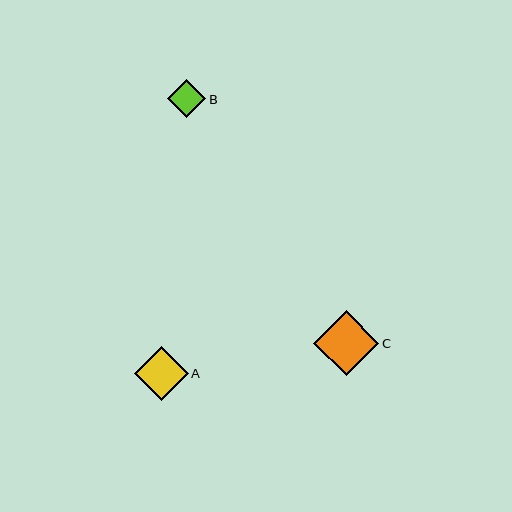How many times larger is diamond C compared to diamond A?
Diamond C is approximately 1.2 times the size of diamond A.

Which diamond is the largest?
Diamond C is the largest with a size of approximately 65 pixels.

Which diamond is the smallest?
Diamond B is the smallest with a size of approximately 38 pixels.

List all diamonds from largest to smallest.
From largest to smallest: C, A, B.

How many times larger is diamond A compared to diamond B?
Diamond A is approximately 1.4 times the size of diamond B.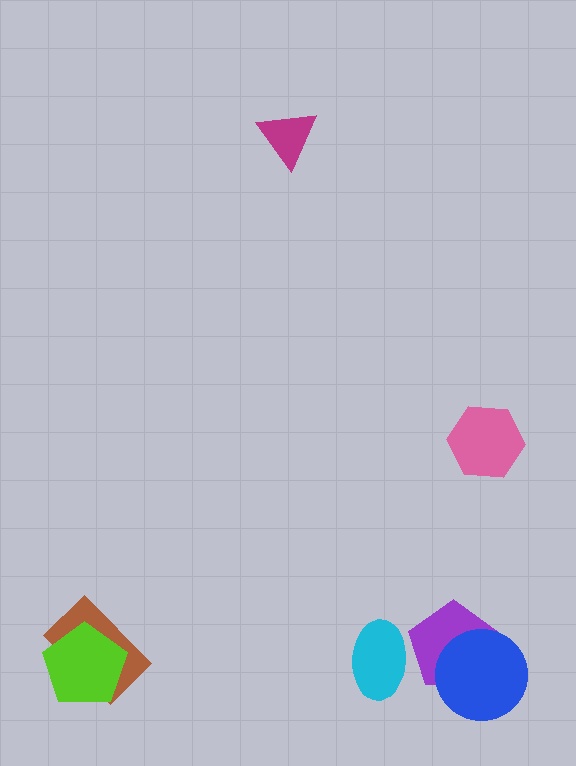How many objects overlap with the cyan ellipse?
1 object overlaps with the cyan ellipse.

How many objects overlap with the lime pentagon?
1 object overlaps with the lime pentagon.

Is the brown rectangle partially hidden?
Yes, it is partially covered by another shape.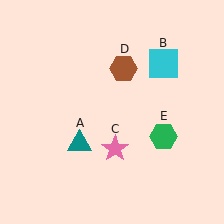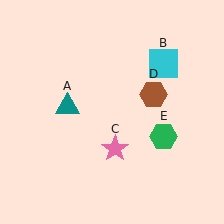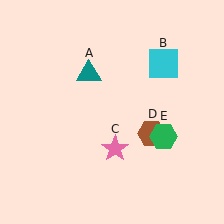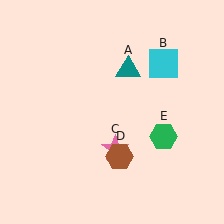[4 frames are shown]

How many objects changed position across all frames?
2 objects changed position: teal triangle (object A), brown hexagon (object D).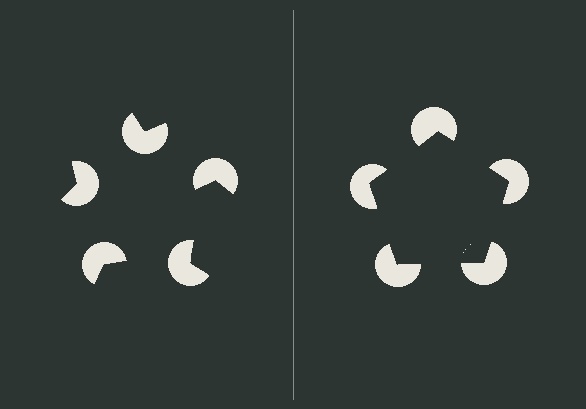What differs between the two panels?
The pac-man discs are positioned identically on both sides; only the wedge orientations differ. On the right they align to a pentagon; on the left they are misaligned.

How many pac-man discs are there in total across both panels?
10 — 5 on each side.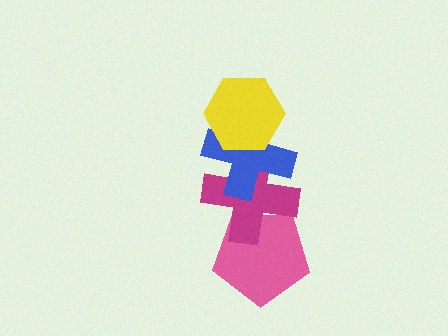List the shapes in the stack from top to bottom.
From top to bottom: the yellow hexagon, the blue cross, the magenta cross, the pink pentagon.